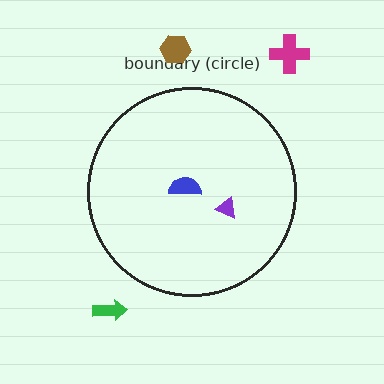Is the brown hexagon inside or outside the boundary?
Outside.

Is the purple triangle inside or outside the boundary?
Inside.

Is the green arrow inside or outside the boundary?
Outside.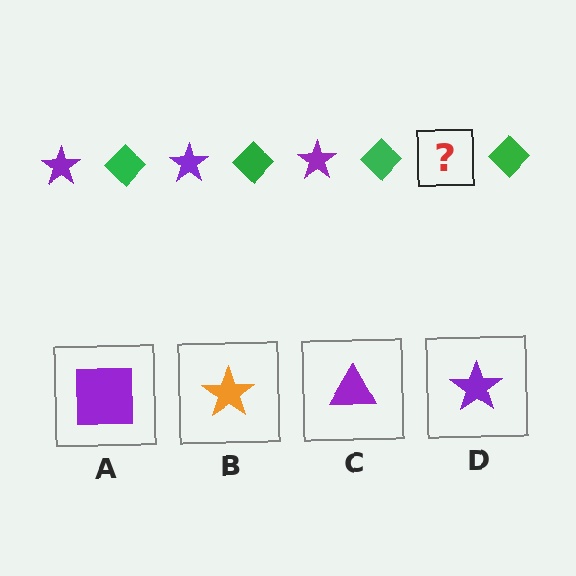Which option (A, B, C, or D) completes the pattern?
D.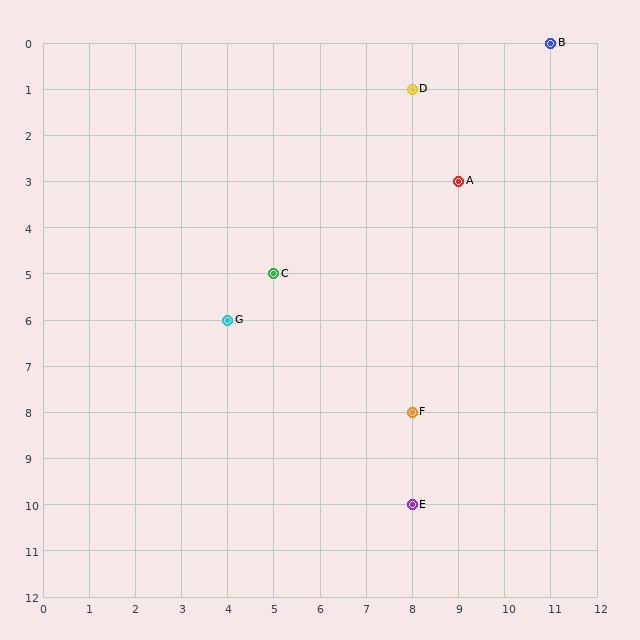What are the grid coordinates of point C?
Point C is at grid coordinates (5, 5).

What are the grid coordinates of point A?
Point A is at grid coordinates (9, 3).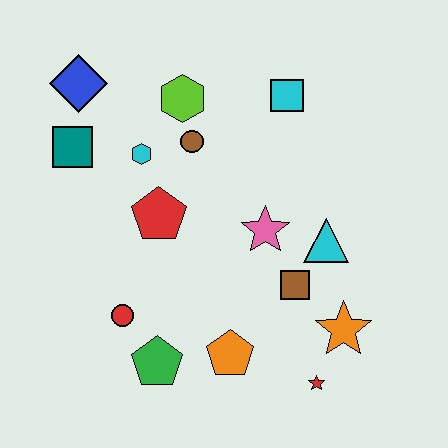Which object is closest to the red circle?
The green pentagon is closest to the red circle.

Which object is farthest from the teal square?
The red star is farthest from the teal square.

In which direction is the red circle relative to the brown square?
The red circle is to the left of the brown square.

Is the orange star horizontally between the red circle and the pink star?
No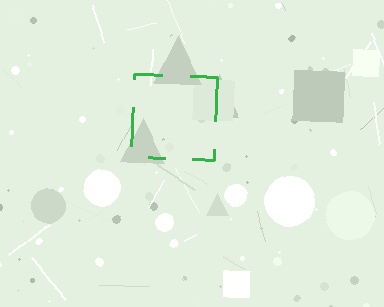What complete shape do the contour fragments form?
The contour fragments form a square.